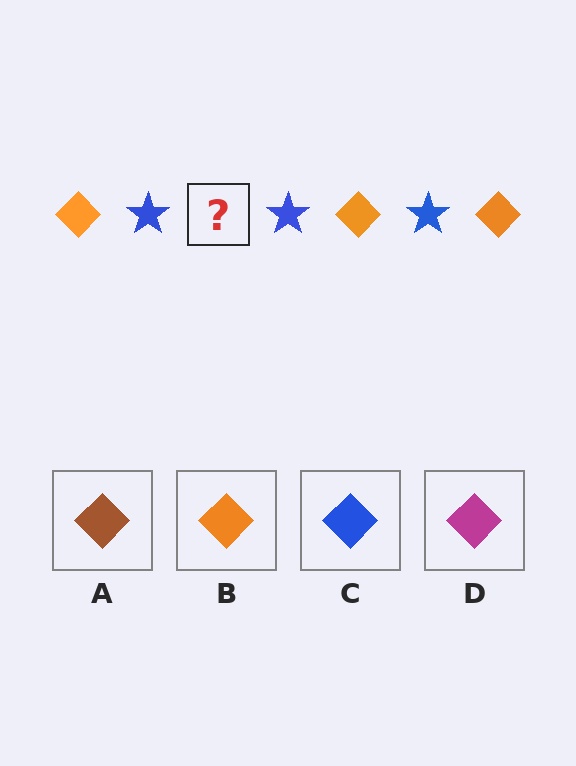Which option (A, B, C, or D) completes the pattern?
B.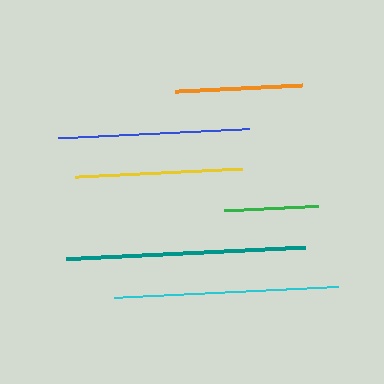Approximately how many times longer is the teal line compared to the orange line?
The teal line is approximately 1.9 times the length of the orange line.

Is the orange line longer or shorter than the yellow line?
The yellow line is longer than the orange line.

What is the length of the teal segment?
The teal segment is approximately 238 pixels long.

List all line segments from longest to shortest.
From longest to shortest: teal, cyan, blue, yellow, orange, green.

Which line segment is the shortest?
The green line is the shortest at approximately 94 pixels.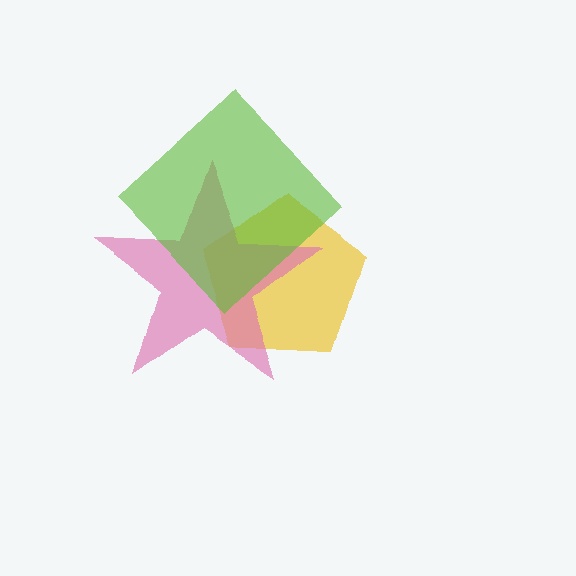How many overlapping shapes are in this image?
There are 3 overlapping shapes in the image.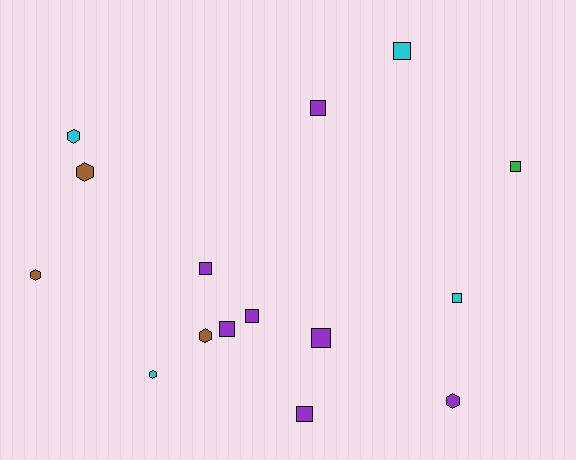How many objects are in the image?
There are 15 objects.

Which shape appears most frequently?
Square, with 9 objects.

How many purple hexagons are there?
There is 1 purple hexagon.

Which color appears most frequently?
Purple, with 7 objects.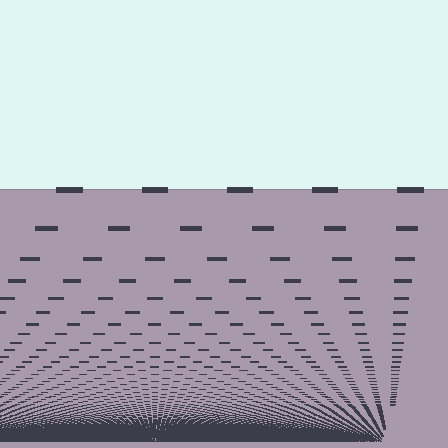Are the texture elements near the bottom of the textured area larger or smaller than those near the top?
Smaller. The gradient is inverted — elements near the bottom are smaller and denser.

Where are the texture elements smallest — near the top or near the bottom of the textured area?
Near the bottom.